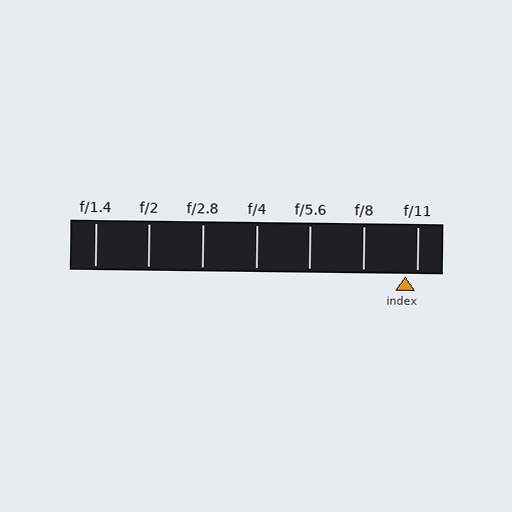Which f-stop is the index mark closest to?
The index mark is closest to f/11.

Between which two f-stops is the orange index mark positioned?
The index mark is between f/8 and f/11.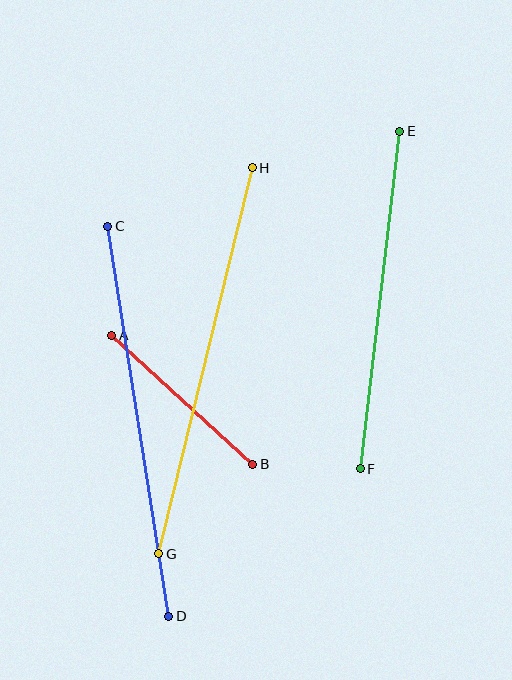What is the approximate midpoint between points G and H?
The midpoint is at approximately (206, 361) pixels.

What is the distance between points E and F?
The distance is approximately 340 pixels.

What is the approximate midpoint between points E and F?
The midpoint is at approximately (380, 300) pixels.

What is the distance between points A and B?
The distance is approximately 191 pixels.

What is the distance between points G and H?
The distance is approximately 397 pixels.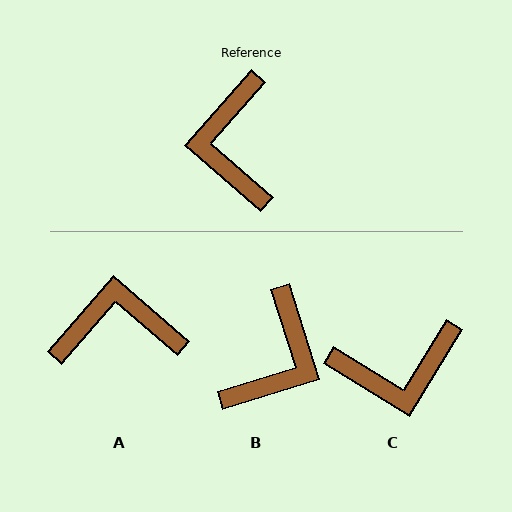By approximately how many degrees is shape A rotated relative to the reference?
Approximately 89 degrees clockwise.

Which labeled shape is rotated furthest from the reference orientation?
B, about 149 degrees away.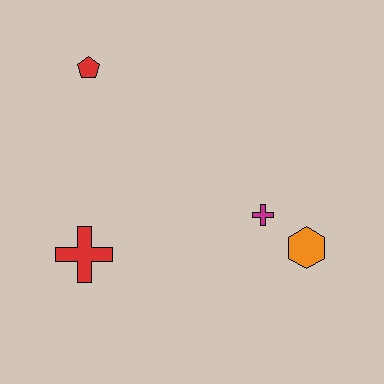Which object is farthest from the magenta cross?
The red pentagon is farthest from the magenta cross.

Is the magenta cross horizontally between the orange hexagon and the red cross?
Yes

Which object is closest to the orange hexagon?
The magenta cross is closest to the orange hexagon.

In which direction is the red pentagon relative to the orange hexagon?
The red pentagon is to the left of the orange hexagon.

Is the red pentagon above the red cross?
Yes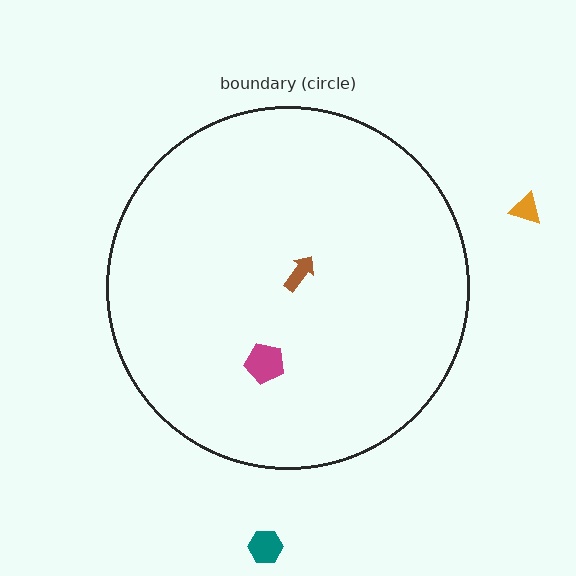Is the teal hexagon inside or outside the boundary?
Outside.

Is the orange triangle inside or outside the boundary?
Outside.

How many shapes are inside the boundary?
2 inside, 2 outside.